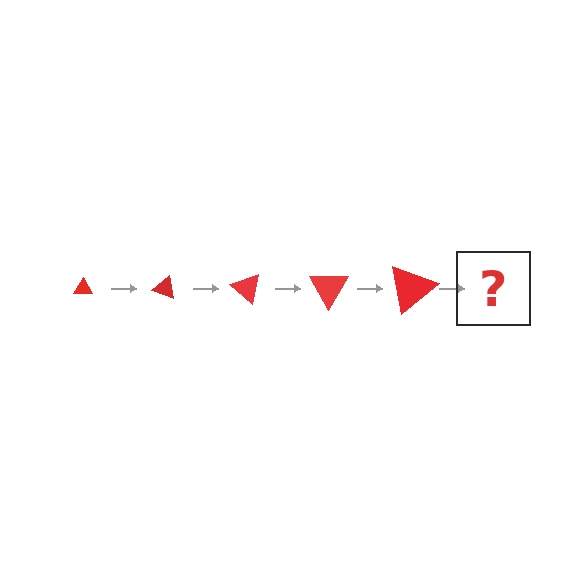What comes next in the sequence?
The next element should be a triangle, larger than the previous one and rotated 100 degrees from the start.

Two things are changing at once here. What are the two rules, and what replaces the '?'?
The two rules are that the triangle grows larger each step and it rotates 20 degrees each step. The '?' should be a triangle, larger than the previous one and rotated 100 degrees from the start.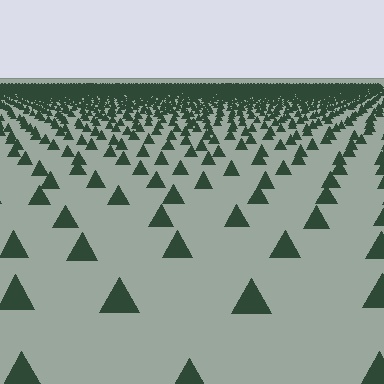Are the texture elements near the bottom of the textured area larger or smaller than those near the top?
Larger. Near the bottom, elements are closer to the viewer and appear at a bigger on-screen size.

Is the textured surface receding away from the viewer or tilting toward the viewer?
The surface is receding away from the viewer. Texture elements get smaller and denser toward the top.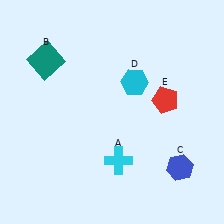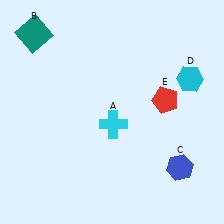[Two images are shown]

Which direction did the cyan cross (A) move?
The cyan cross (A) moved up.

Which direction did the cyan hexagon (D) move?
The cyan hexagon (D) moved right.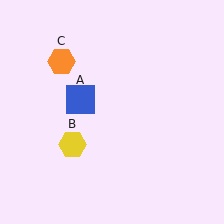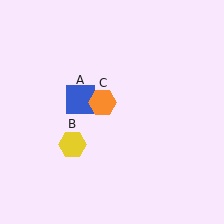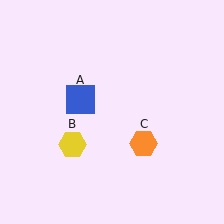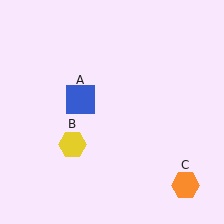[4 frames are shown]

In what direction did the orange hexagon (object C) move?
The orange hexagon (object C) moved down and to the right.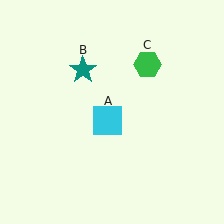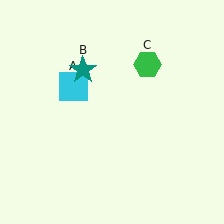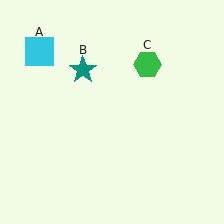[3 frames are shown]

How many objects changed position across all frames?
1 object changed position: cyan square (object A).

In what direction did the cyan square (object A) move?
The cyan square (object A) moved up and to the left.